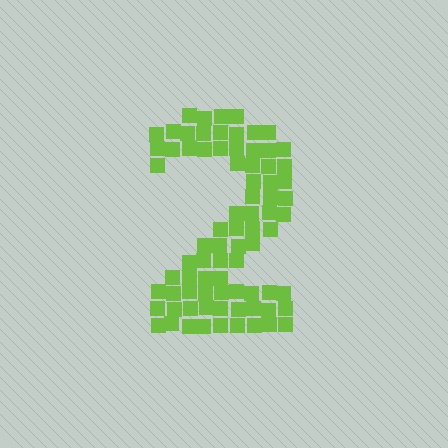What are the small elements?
The small elements are squares.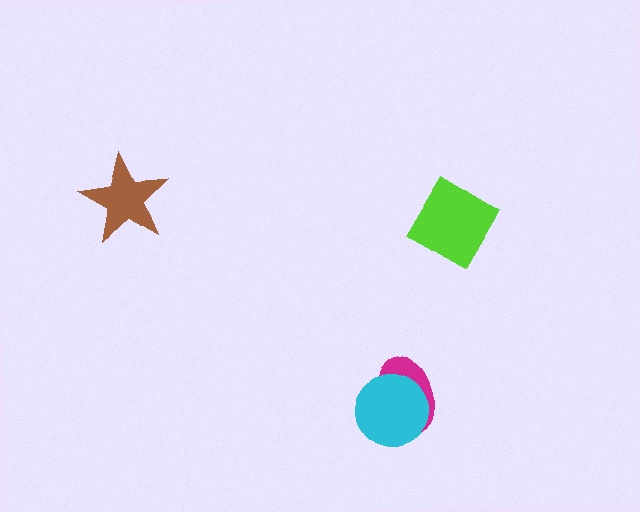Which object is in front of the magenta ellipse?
The cyan circle is in front of the magenta ellipse.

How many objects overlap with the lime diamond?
0 objects overlap with the lime diamond.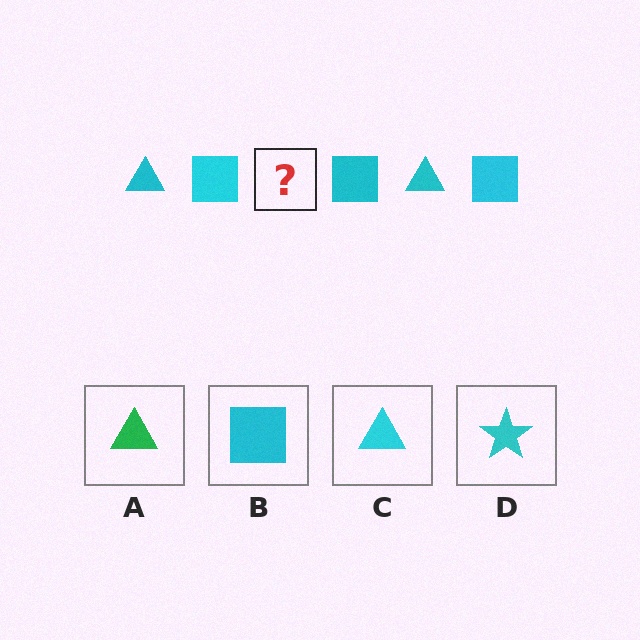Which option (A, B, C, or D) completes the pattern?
C.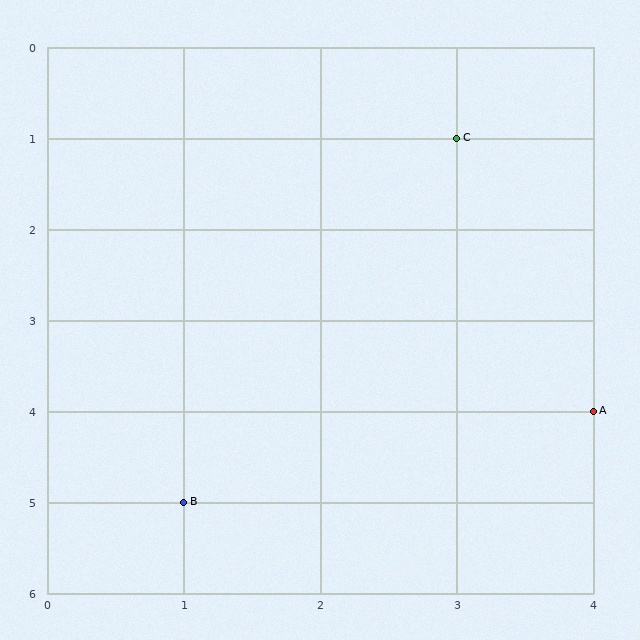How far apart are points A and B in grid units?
Points A and B are 3 columns and 1 row apart (about 3.2 grid units diagonally).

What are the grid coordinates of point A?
Point A is at grid coordinates (4, 4).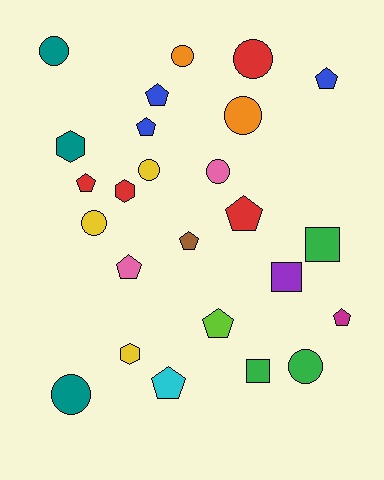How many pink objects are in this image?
There are 2 pink objects.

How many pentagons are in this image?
There are 10 pentagons.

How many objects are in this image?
There are 25 objects.